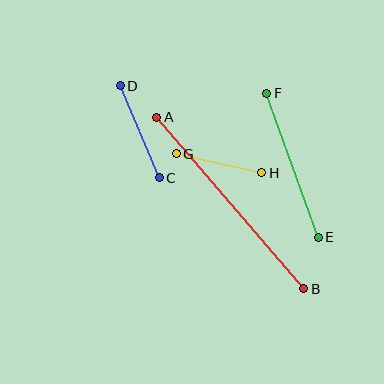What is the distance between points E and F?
The distance is approximately 152 pixels.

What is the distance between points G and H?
The distance is approximately 87 pixels.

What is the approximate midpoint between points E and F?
The midpoint is at approximately (293, 165) pixels.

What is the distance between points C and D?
The distance is approximately 100 pixels.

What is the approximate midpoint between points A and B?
The midpoint is at approximately (230, 203) pixels.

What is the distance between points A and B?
The distance is approximately 226 pixels.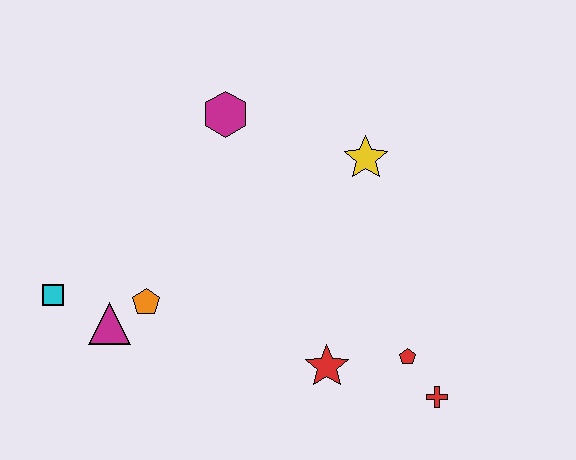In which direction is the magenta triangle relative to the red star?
The magenta triangle is to the left of the red star.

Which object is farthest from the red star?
The cyan square is farthest from the red star.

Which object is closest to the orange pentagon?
The magenta triangle is closest to the orange pentagon.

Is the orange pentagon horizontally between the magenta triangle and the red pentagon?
Yes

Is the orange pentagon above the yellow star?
No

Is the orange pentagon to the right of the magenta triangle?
Yes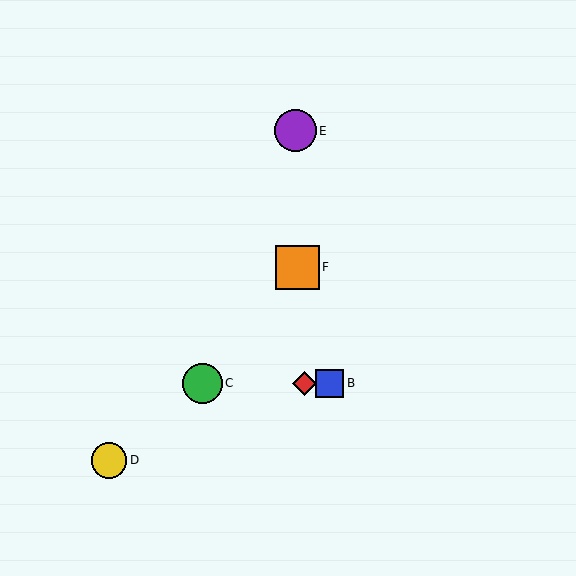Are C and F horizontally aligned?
No, C is at y≈383 and F is at y≈267.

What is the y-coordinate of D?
Object D is at y≈460.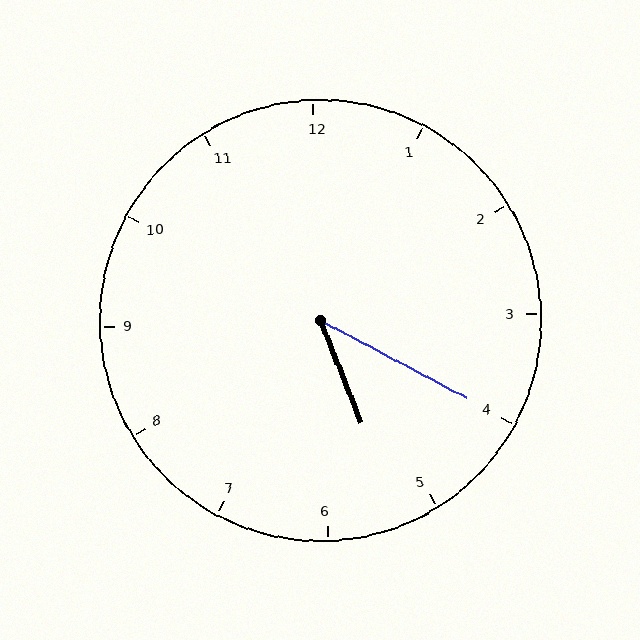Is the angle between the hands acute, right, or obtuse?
It is acute.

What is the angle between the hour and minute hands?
Approximately 40 degrees.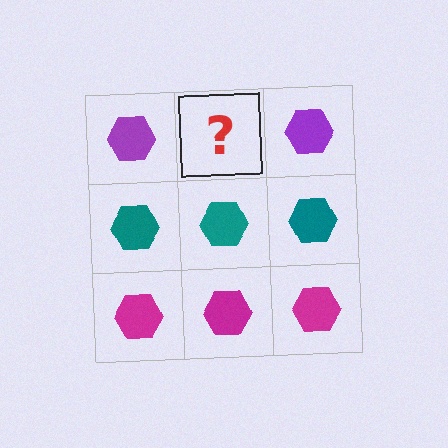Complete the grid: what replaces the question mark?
The question mark should be replaced with a purple hexagon.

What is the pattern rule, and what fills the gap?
The rule is that each row has a consistent color. The gap should be filled with a purple hexagon.